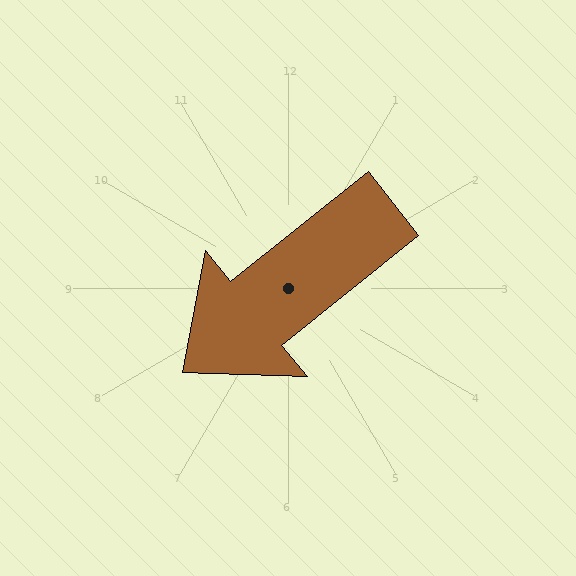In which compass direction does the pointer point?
Southwest.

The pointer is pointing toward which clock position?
Roughly 8 o'clock.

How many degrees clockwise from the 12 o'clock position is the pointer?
Approximately 231 degrees.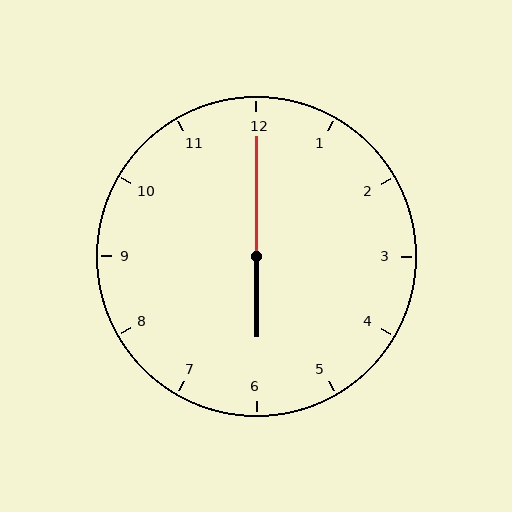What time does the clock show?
6:00.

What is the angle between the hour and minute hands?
Approximately 180 degrees.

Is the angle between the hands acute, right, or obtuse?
It is obtuse.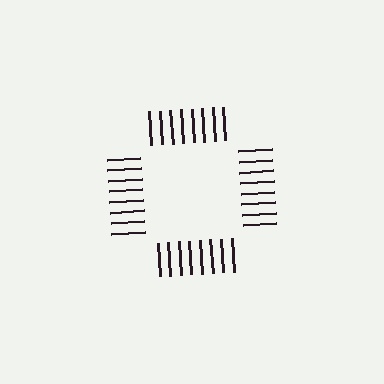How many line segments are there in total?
32 — 8 along each of the 4 edges.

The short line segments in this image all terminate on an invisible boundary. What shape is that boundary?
An illusory square — the line segments terminate on its edges but no continuous stroke is drawn.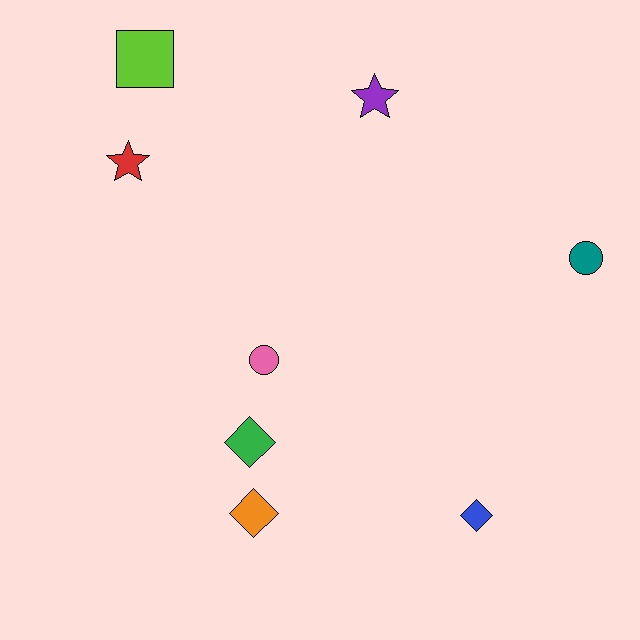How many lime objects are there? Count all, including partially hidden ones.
There is 1 lime object.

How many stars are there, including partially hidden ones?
There are 2 stars.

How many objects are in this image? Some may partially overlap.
There are 8 objects.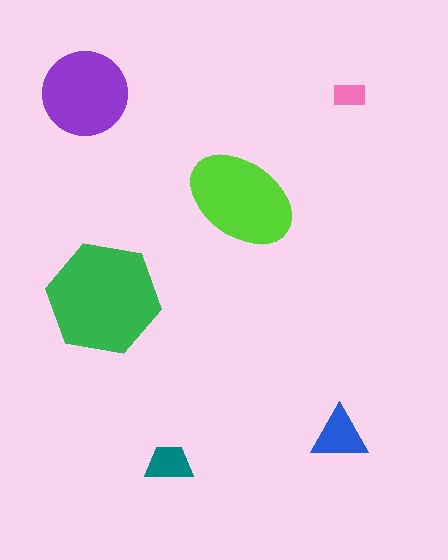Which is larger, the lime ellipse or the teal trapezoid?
The lime ellipse.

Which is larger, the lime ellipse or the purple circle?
The lime ellipse.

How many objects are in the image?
There are 6 objects in the image.